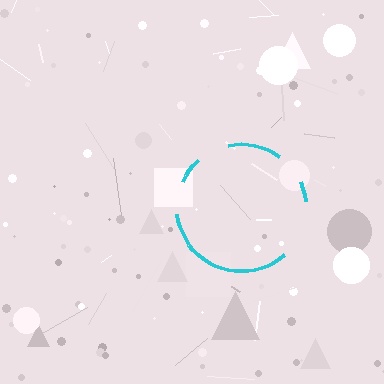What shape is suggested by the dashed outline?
The dashed outline suggests a circle.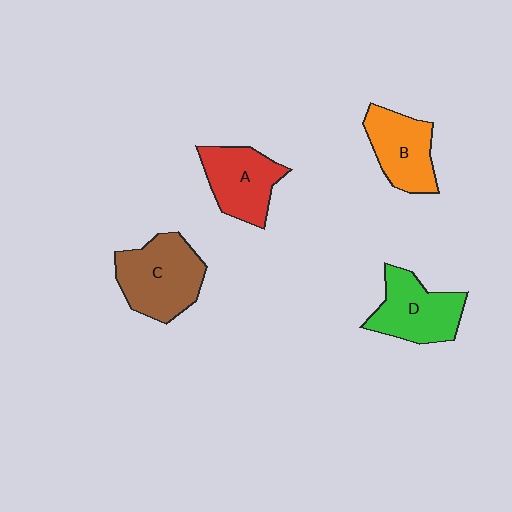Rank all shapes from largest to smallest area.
From largest to smallest: C (brown), D (green), A (red), B (orange).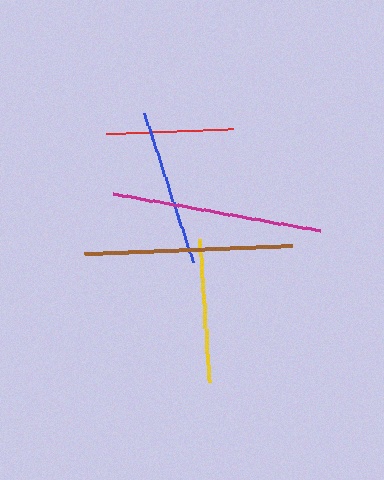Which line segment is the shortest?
The red line is the shortest at approximately 127 pixels.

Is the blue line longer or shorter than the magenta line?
The magenta line is longer than the blue line.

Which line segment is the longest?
The magenta line is the longest at approximately 210 pixels.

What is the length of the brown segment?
The brown segment is approximately 208 pixels long.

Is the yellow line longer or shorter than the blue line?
The blue line is longer than the yellow line.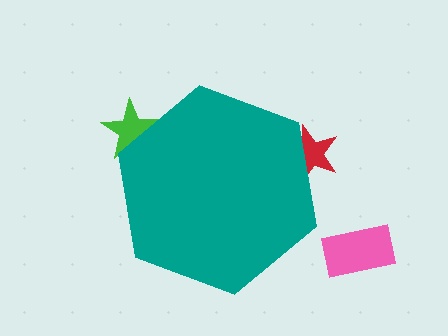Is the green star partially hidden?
Yes, the green star is partially hidden behind the teal hexagon.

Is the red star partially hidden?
Yes, the red star is partially hidden behind the teal hexagon.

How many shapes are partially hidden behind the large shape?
2 shapes are partially hidden.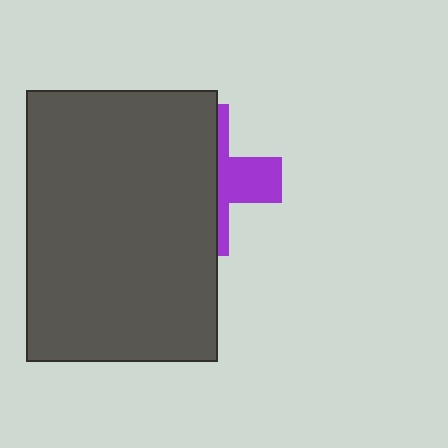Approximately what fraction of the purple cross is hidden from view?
Roughly 64% of the purple cross is hidden behind the dark gray rectangle.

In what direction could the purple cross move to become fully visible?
The purple cross could move right. That would shift it out from behind the dark gray rectangle entirely.